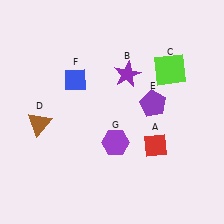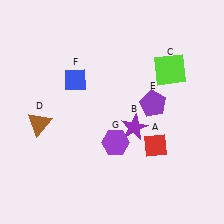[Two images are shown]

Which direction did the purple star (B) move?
The purple star (B) moved down.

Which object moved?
The purple star (B) moved down.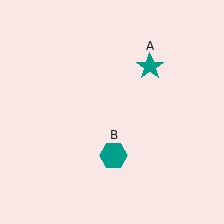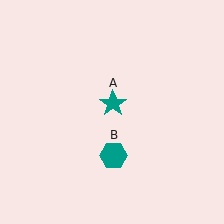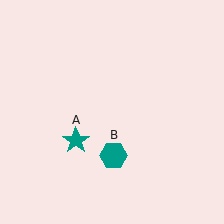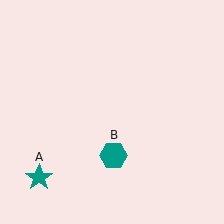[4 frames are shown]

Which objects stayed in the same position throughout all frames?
Teal hexagon (object B) remained stationary.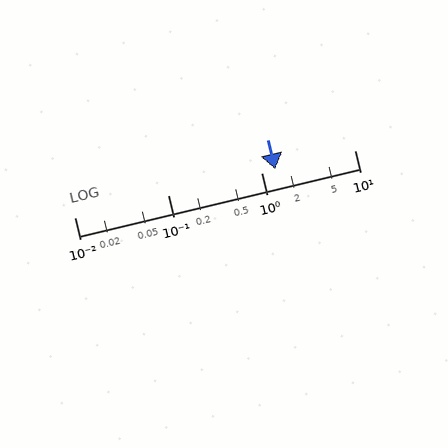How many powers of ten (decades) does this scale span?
The scale spans 3 decades, from 0.01 to 10.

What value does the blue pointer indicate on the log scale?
The pointer indicates approximately 1.4.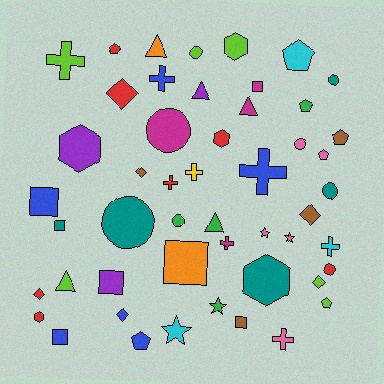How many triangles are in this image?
There are 5 triangles.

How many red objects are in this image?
There are 7 red objects.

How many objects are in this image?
There are 50 objects.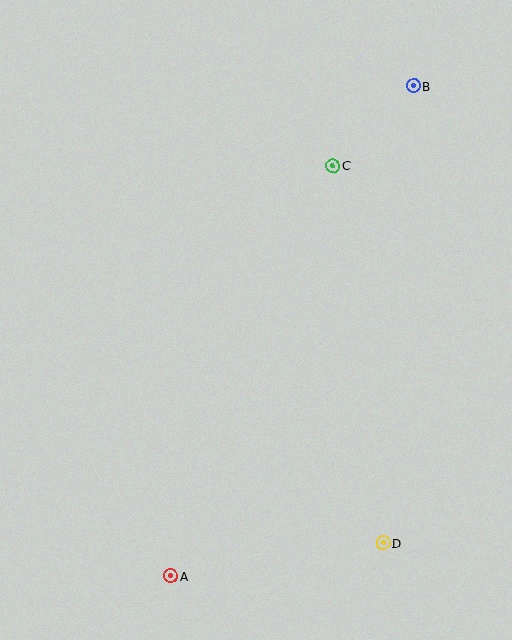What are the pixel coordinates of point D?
Point D is at (383, 543).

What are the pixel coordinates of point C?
Point C is at (333, 166).